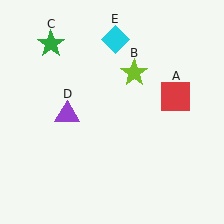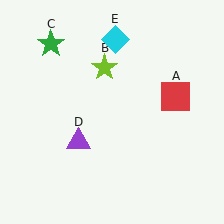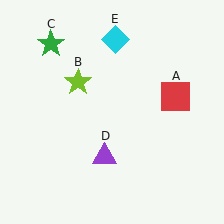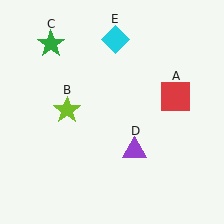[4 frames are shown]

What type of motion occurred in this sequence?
The lime star (object B), purple triangle (object D) rotated counterclockwise around the center of the scene.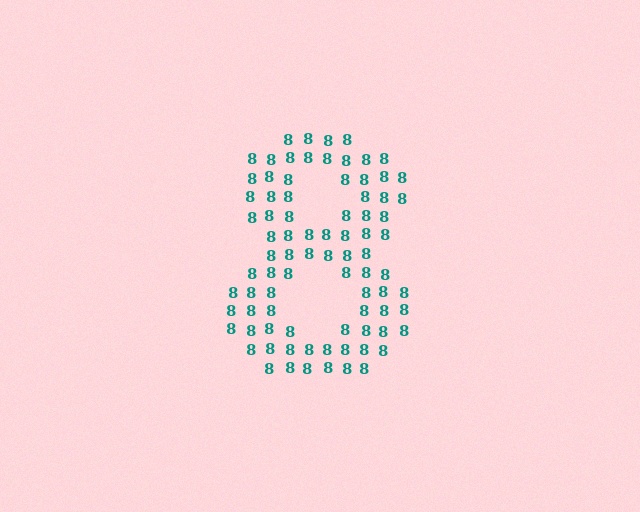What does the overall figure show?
The overall figure shows the digit 8.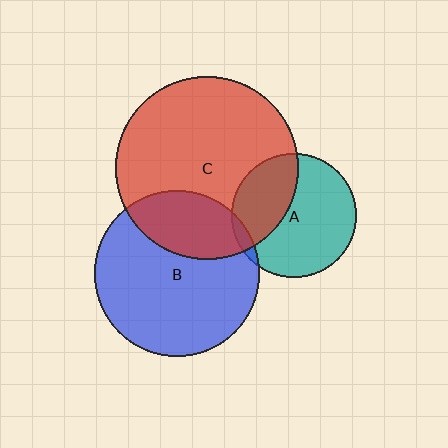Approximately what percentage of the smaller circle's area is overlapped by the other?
Approximately 30%.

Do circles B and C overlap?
Yes.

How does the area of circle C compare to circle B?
Approximately 1.2 times.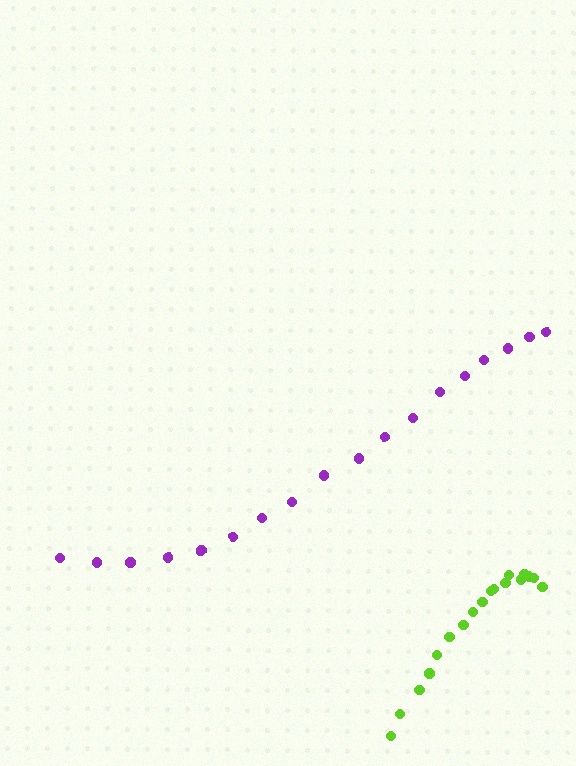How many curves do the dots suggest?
There are 2 distinct paths.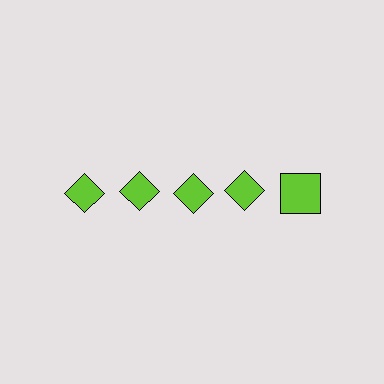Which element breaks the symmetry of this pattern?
The lime square in the top row, rightmost column breaks the symmetry. All other shapes are lime diamonds.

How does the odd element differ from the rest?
It has a different shape: square instead of diamond.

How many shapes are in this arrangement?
There are 5 shapes arranged in a grid pattern.